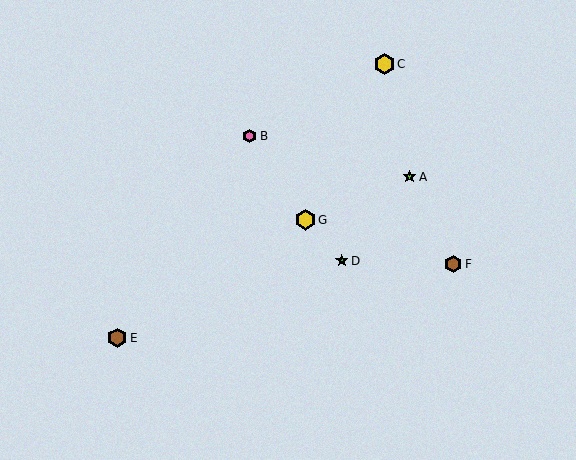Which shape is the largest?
The yellow hexagon (labeled G) is the largest.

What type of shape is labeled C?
Shape C is a yellow hexagon.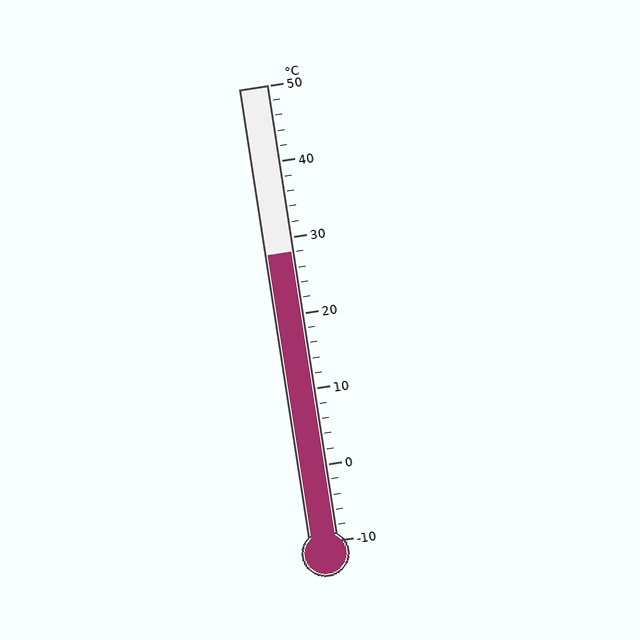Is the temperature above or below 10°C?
The temperature is above 10°C.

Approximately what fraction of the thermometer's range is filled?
The thermometer is filled to approximately 65% of its range.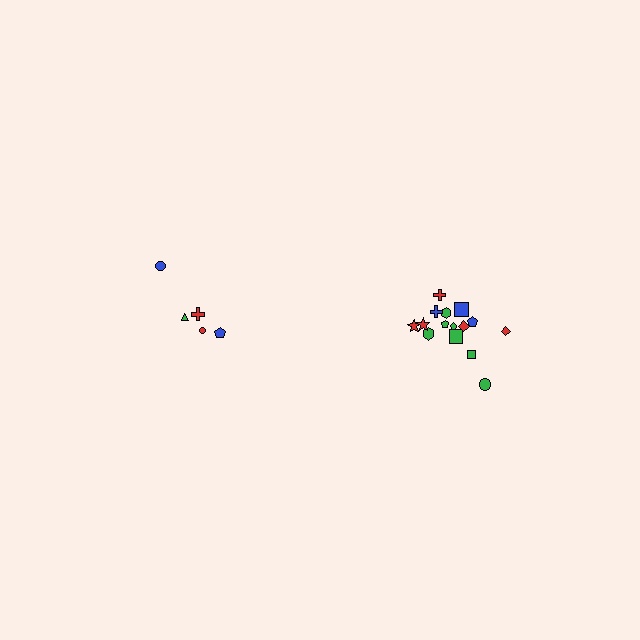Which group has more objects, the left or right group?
The right group.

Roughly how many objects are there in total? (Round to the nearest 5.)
Roughly 20 objects in total.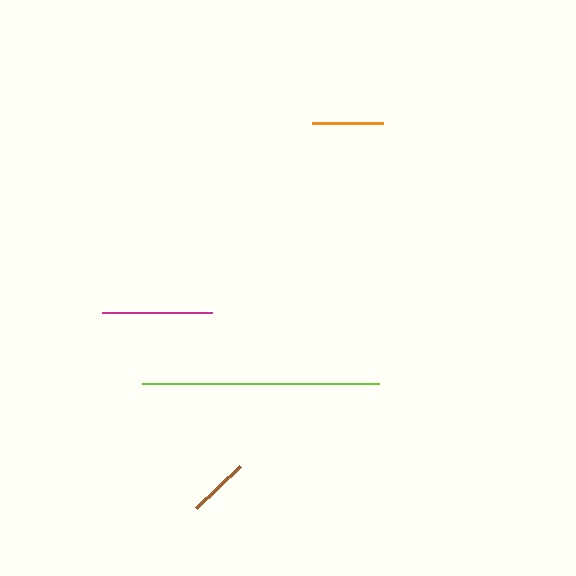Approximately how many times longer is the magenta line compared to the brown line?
The magenta line is approximately 1.8 times the length of the brown line.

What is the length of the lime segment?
The lime segment is approximately 237 pixels long.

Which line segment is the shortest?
The brown line is the shortest at approximately 61 pixels.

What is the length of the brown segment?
The brown segment is approximately 61 pixels long.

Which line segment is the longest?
The lime line is the longest at approximately 237 pixels.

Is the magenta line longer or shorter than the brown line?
The magenta line is longer than the brown line.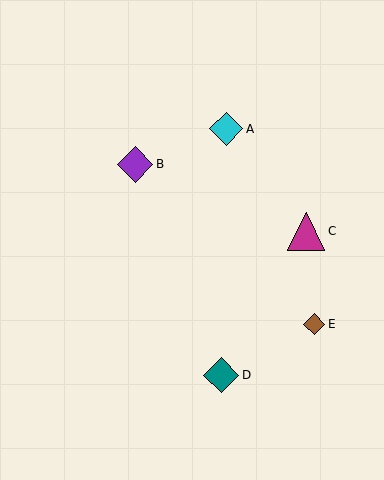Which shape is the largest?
The magenta triangle (labeled C) is the largest.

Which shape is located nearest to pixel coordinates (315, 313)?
The brown diamond (labeled E) at (314, 324) is nearest to that location.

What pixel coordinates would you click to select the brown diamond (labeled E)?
Click at (314, 324) to select the brown diamond E.